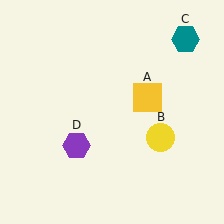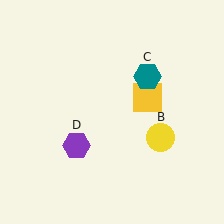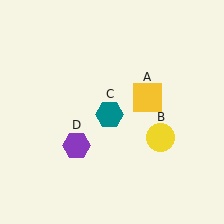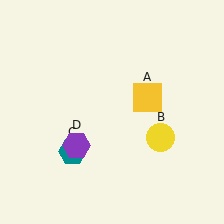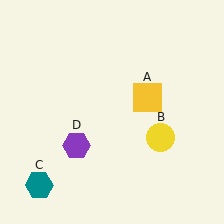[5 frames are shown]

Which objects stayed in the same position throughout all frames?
Yellow square (object A) and yellow circle (object B) and purple hexagon (object D) remained stationary.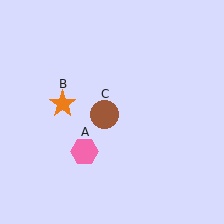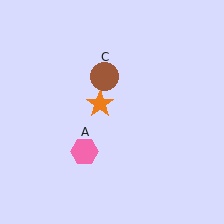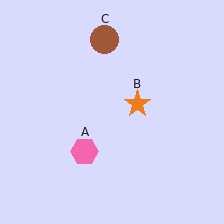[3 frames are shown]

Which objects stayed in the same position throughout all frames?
Pink hexagon (object A) remained stationary.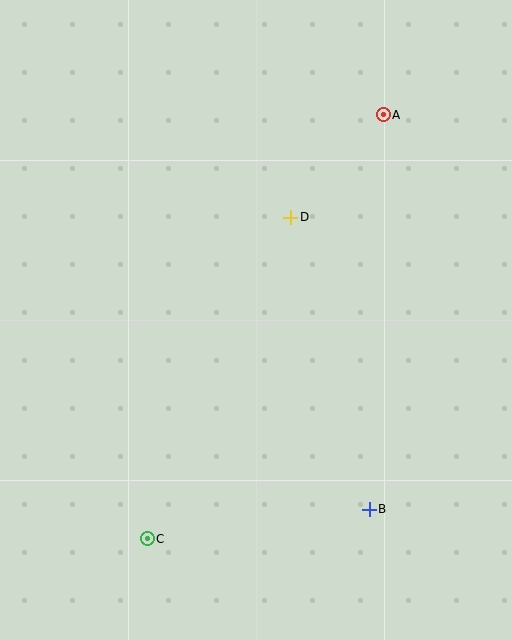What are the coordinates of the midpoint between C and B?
The midpoint between C and B is at (258, 524).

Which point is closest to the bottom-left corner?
Point C is closest to the bottom-left corner.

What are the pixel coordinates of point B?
Point B is at (369, 509).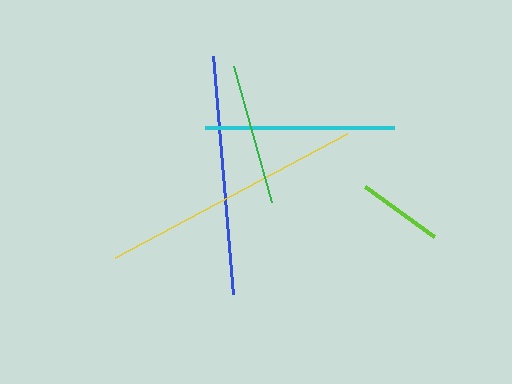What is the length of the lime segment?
The lime segment is approximately 85 pixels long.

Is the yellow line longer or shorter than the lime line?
The yellow line is longer than the lime line.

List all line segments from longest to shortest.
From longest to shortest: yellow, blue, cyan, green, lime.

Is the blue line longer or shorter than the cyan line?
The blue line is longer than the cyan line.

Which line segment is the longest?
The yellow line is the longest at approximately 263 pixels.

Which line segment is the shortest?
The lime line is the shortest at approximately 85 pixels.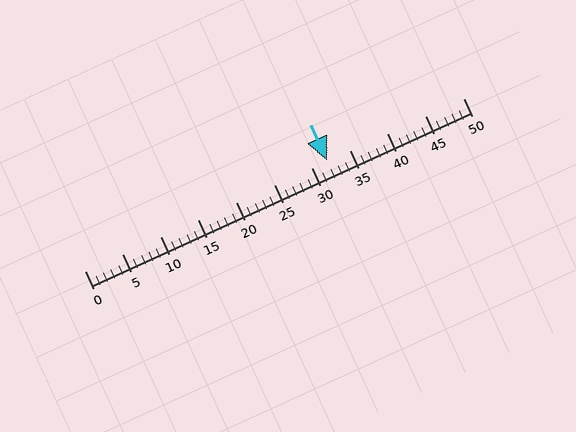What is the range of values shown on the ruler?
The ruler shows values from 0 to 50.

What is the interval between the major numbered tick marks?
The major tick marks are spaced 5 units apart.